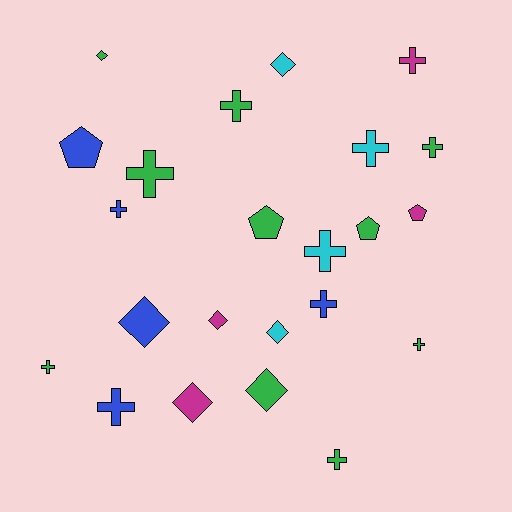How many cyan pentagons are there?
There are no cyan pentagons.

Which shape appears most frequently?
Cross, with 12 objects.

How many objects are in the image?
There are 23 objects.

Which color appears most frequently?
Green, with 10 objects.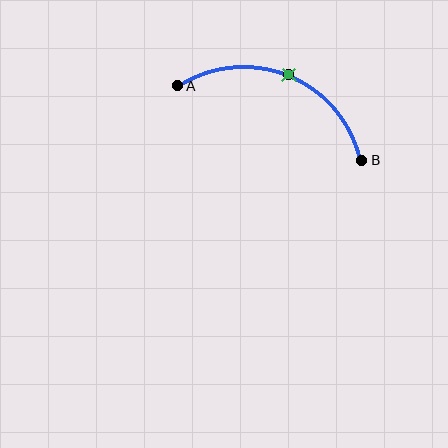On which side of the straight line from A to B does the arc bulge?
The arc bulges above the straight line connecting A and B.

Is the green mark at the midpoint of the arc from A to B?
Yes. The green mark lies on the arc at equal arc-length from both A and B — it is the arc midpoint.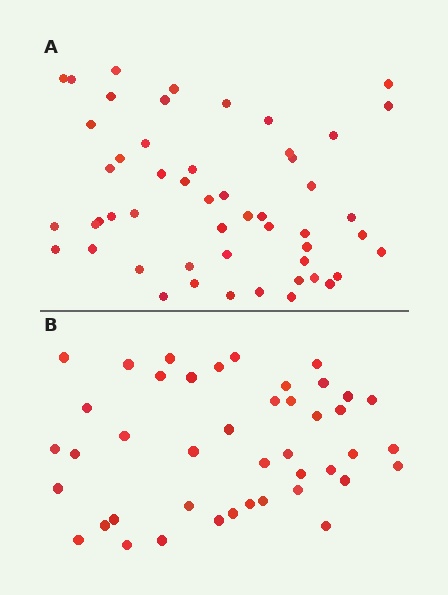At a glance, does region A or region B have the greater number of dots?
Region A (the top region) has more dots.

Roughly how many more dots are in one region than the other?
Region A has roughly 8 or so more dots than region B.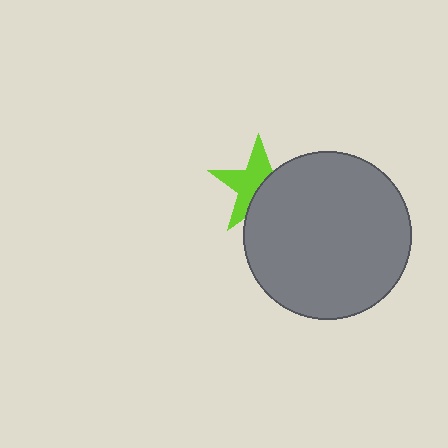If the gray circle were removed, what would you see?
You would see the complete lime star.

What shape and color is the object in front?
The object in front is a gray circle.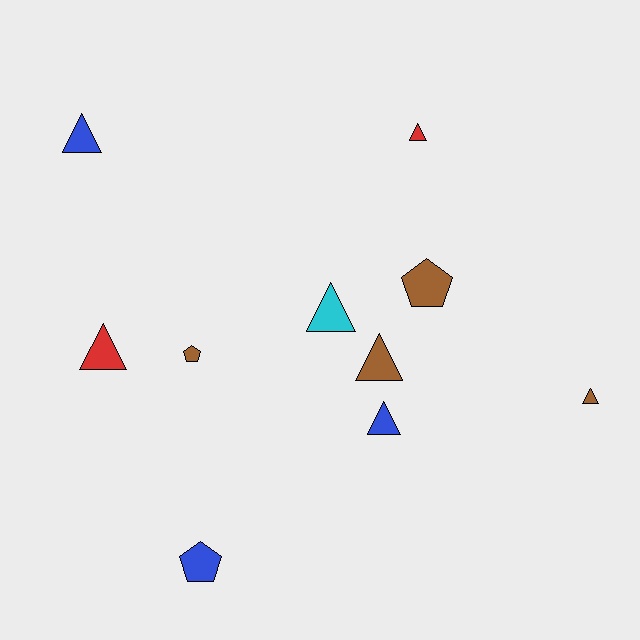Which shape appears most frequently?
Triangle, with 7 objects.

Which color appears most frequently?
Brown, with 4 objects.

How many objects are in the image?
There are 10 objects.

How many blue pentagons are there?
There is 1 blue pentagon.